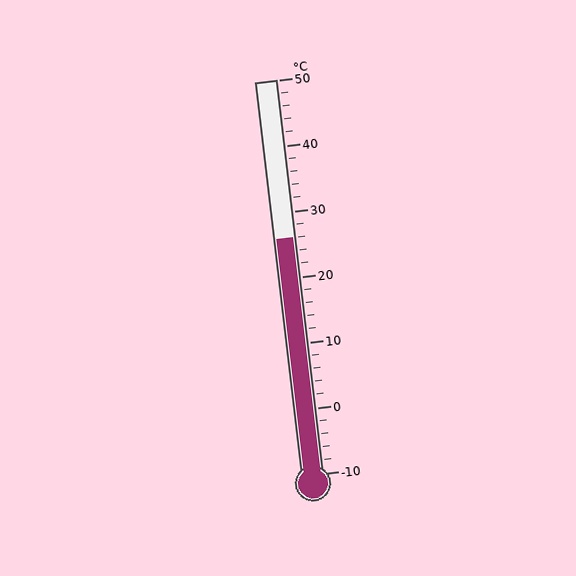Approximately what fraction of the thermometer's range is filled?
The thermometer is filled to approximately 60% of its range.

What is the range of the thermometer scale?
The thermometer scale ranges from -10°C to 50°C.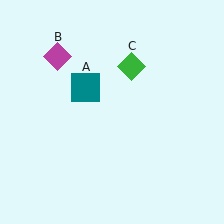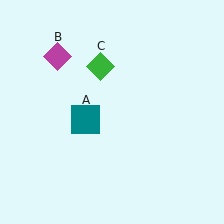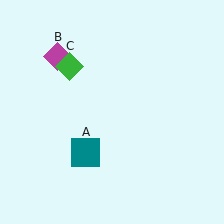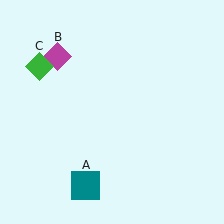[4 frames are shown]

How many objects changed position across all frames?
2 objects changed position: teal square (object A), green diamond (object C).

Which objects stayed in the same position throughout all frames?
Magenta diamond (object B) remained stationary.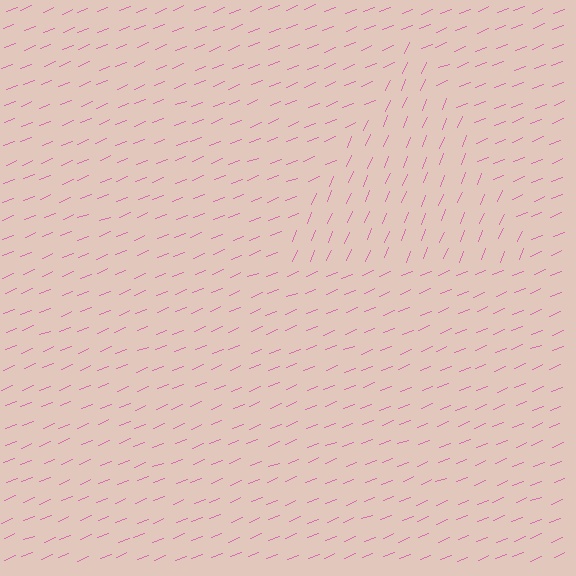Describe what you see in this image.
The image is filled with small pink line segments. A triangle region in the image has lines oriented differently from the surrounding lines, creating a visible texture boundary.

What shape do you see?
I see a triangle.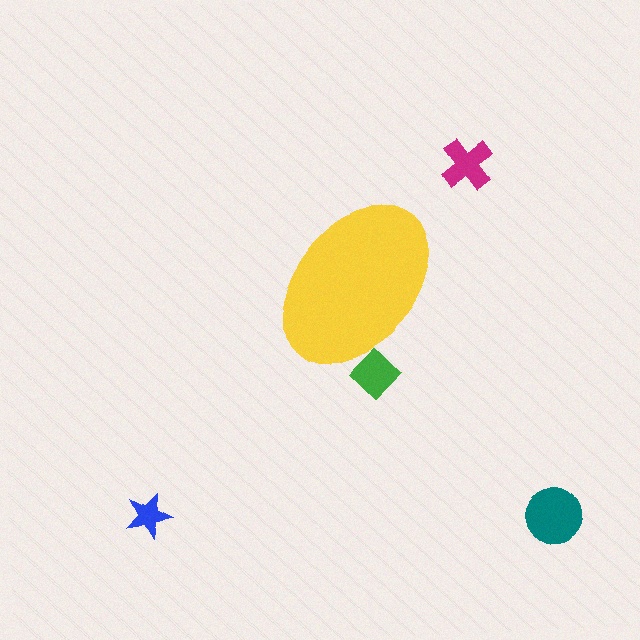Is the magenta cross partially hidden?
No, the magenta cross is fully visible.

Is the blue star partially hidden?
No, the blue star is fully visible.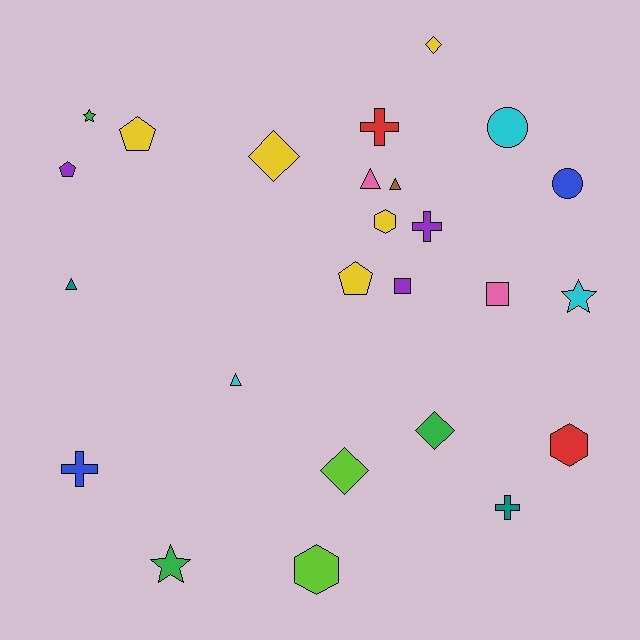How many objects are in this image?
There are 25 objects.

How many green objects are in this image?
There are 3 green objects.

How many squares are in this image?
There are 2 squares.